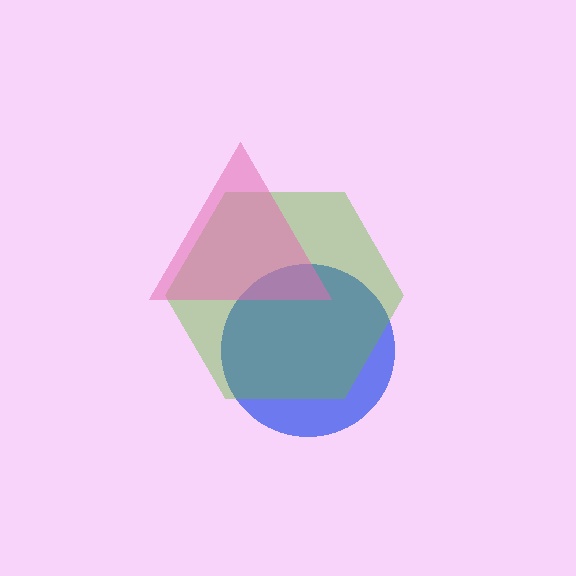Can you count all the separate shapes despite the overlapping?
Yes, there are 3 separate shapes.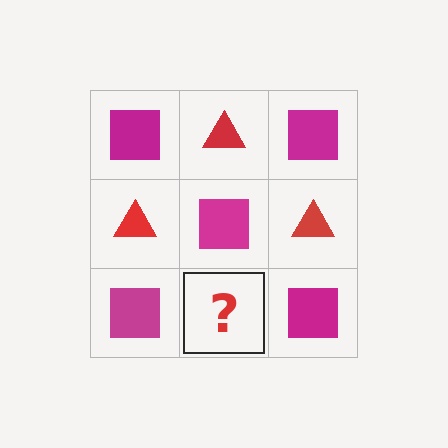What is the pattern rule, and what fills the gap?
The rule is that it alternates magenta square and red triangle in a checkerboard pattern. The gap should be filled with a red triangle.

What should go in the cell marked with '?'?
The missing cell should contain a red triangle.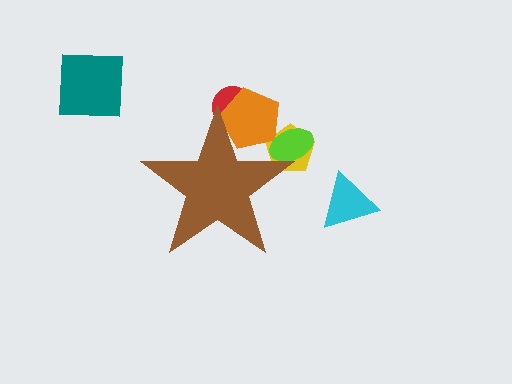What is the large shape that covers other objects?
A brown star.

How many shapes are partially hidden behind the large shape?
4 shapes are partially hidden.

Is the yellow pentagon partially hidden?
Yes, the yellow pentagon is partially hidden behind the brown star.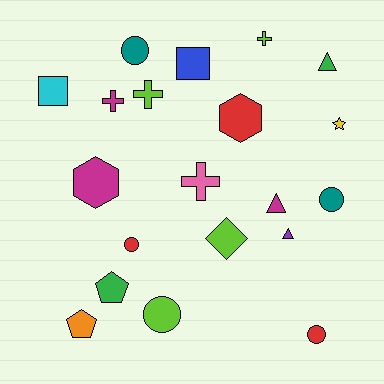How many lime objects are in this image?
There are 4 lime objects.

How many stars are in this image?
There is 1 star.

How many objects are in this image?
There are 20 objects.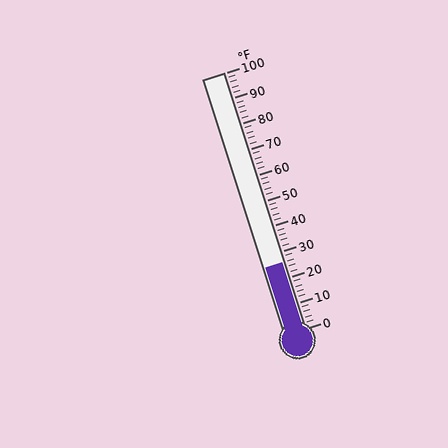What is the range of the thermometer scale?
The thermometer scale ranges from 0°F to 100°F.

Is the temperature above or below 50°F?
The temperature is below 50°F.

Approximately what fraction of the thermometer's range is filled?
The thermometer is filled to approximately 25% of its range.